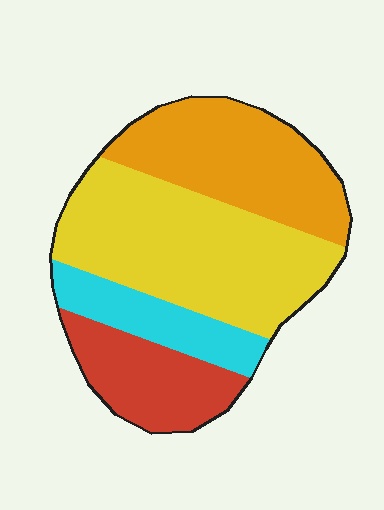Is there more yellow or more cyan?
Yellow.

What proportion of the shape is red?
Red covers around 15% of the shape.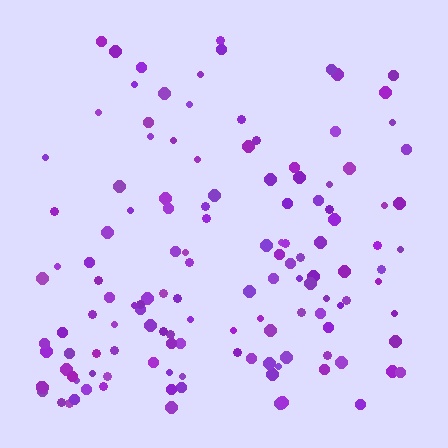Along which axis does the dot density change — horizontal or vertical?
Vertical.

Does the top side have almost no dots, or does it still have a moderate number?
Still a moderate number, just noticeably fewer than the bottom.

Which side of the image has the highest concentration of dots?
The bottom.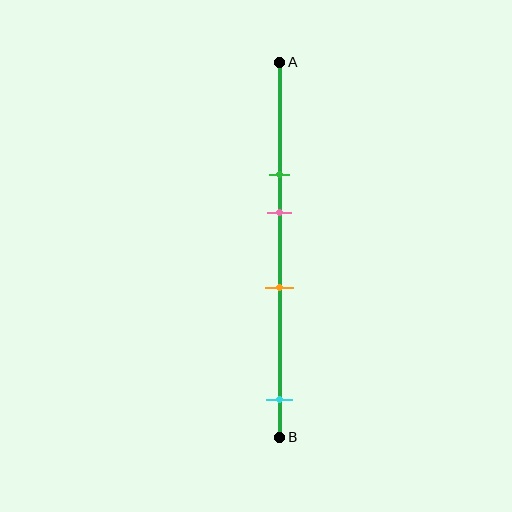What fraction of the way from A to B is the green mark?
The green mark is approximately 30% (0.3) of the way from A to B.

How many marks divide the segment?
There are 4 marks dividing the segment.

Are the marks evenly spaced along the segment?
No, the marks are not evenly spaced.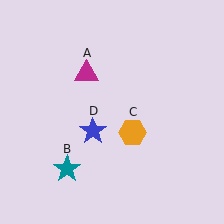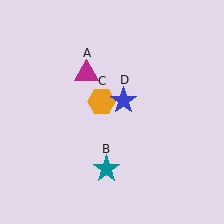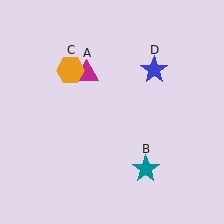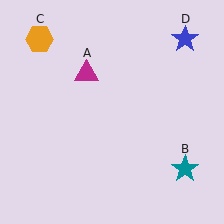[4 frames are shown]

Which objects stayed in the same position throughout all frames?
Magenta triangle (object A) remained stationary.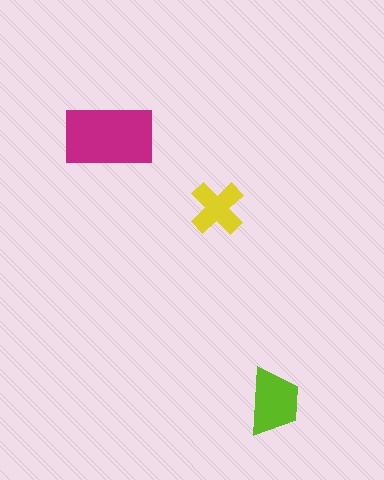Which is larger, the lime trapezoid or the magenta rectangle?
The magenta rectangle.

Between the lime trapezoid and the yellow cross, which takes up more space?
The lime trapezoid.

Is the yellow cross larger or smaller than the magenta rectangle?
Smaller.